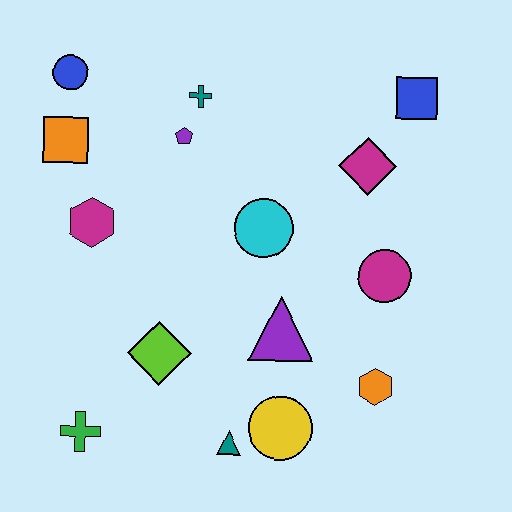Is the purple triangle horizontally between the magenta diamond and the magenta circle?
No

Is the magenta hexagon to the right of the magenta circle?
No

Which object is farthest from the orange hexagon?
The blue circle is farthest from the orange hexagon.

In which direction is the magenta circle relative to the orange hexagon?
The magenta circle is above the orange hexagon.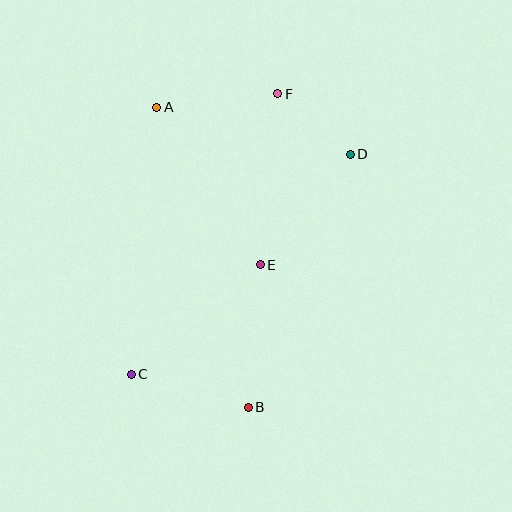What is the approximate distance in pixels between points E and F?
The distance between E and F is approximately 172 pixels.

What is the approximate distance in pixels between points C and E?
The distance between C and E is approximately 169 pixels.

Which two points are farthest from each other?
Points C and F are farthest from each other.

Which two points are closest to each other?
Points D and F are closest to each other.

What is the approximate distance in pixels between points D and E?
The distance between D and E is approximately 143 pixels.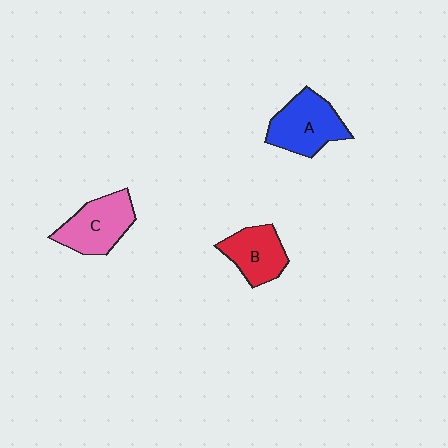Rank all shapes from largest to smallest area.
From largest to smallest: A (blue), C (pink), B (red).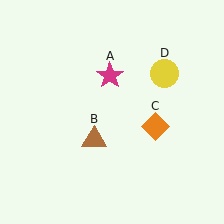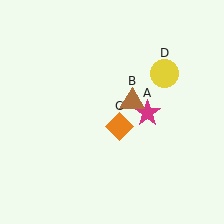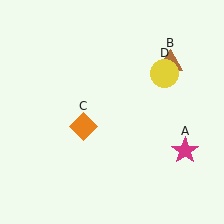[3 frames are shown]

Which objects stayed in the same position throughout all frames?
Yellow circle (object D) remained stationary.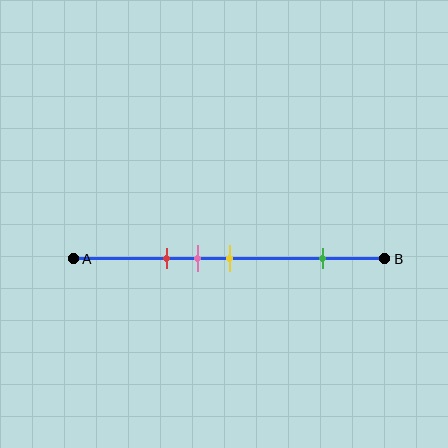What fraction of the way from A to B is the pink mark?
The pink mark is approximately 40% (0.4) of the way from A to B.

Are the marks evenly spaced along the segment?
No, the marks are not evenly spaced.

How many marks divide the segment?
There are 4 marks dividing the segment.